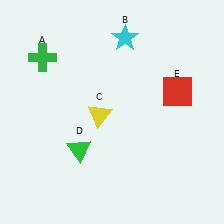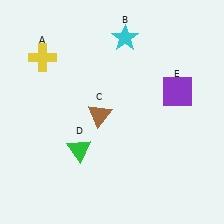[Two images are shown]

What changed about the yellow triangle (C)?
In Image 1, C is yellow. In Image 2, it changed to brown.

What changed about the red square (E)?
In Image 1, E is red. In Image 2, it changed to purple.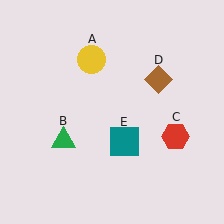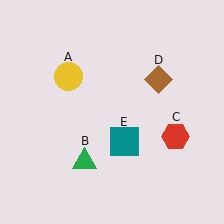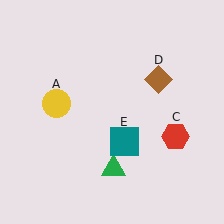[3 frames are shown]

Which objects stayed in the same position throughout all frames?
Red hexagon (object C) and brown diamond (object D) and teal square (object E) remained stationary.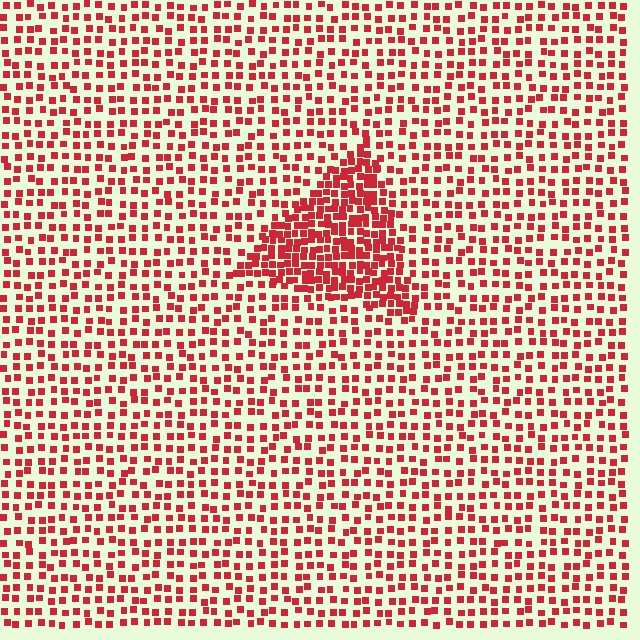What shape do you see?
I see a triangle.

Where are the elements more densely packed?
The elements are more densely packed inside the triangle boundary.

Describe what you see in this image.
The image contains small red elements arranged at two different densities. A triangle-shaped region is visible where the elements are more densely packed than the surrounding area.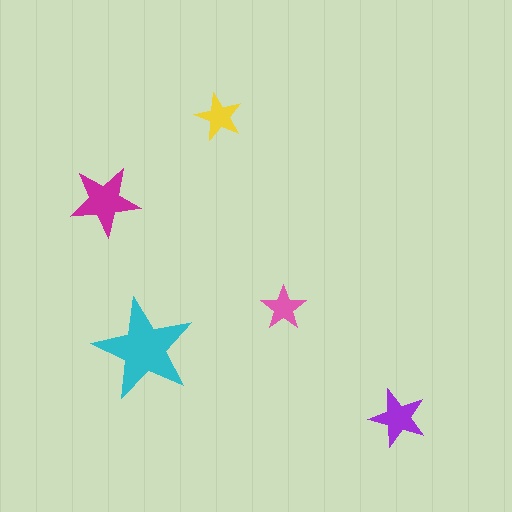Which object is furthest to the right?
The purple star is rightmost.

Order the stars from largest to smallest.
the cyan one, the magenta one, the purple one, the yellow one, the pink one.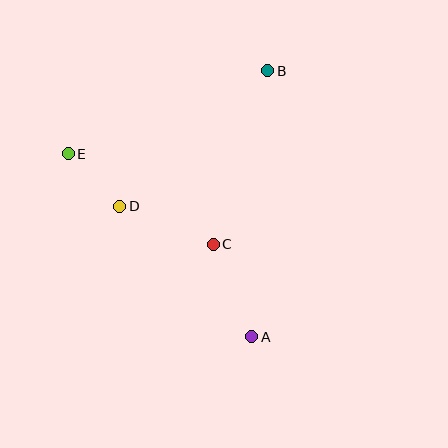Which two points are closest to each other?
Points D and E are closest to each other.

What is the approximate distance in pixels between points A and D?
The distance between A and D is approximately 186 pixels.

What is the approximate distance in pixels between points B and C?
The distance between B and C is approximately 182 pixels.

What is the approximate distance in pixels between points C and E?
The distance between C and E is approximately 171 pixels.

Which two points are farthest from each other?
Points A and B are farthest from each other.